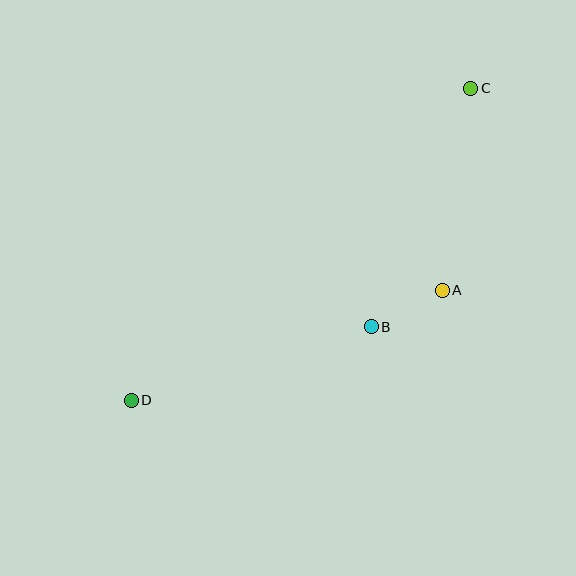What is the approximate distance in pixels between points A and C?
The distance between A and C is approximately 204 pixels.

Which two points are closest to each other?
Points A and B are closest to each other.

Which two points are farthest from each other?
Points C and D are farthest from each other.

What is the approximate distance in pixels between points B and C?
The distance between B and C is approximately 259 pixels.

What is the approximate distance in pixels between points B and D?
The distance between B and D is approximately 251 pixels.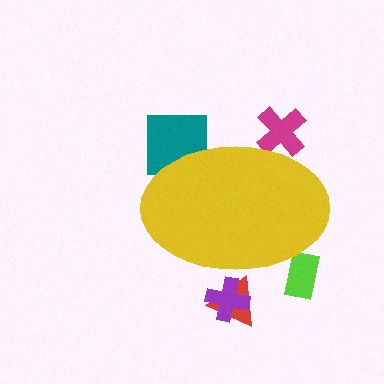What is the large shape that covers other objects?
A yellow ellipse.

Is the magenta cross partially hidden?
Yes, the magenta cross is partially hidden behind the yellow ellipse.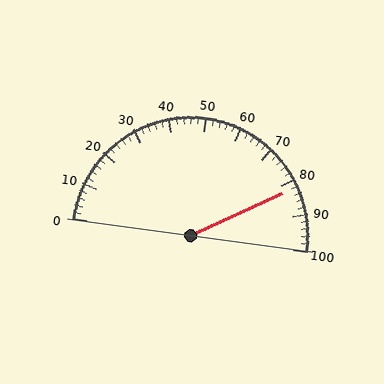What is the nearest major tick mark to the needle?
The nearest major tick mark is 80.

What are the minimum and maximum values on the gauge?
The gauge ranges from 0 to 100.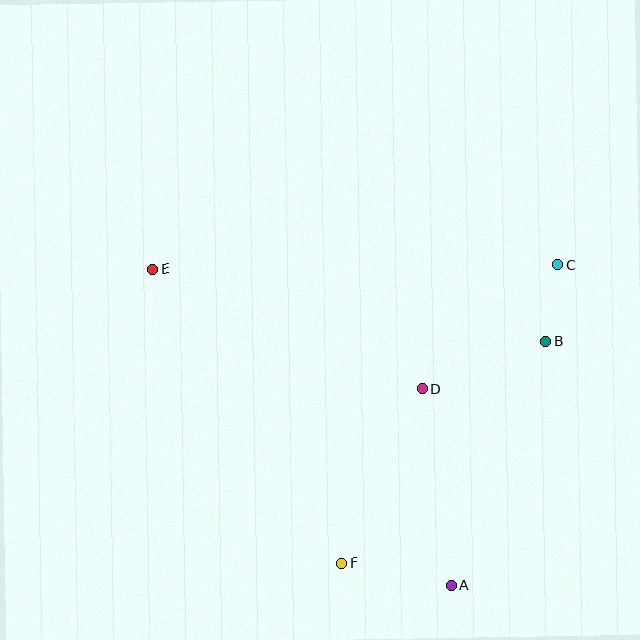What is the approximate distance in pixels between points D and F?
The distance between D and F is approximately 191 pixels.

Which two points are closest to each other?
Points B and C are closest to each other.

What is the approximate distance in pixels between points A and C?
The distance between A and C is approximately 337 pixels.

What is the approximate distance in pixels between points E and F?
The distance between E and F is approximately 349 pixels.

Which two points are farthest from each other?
Points A and E are farthest from each other.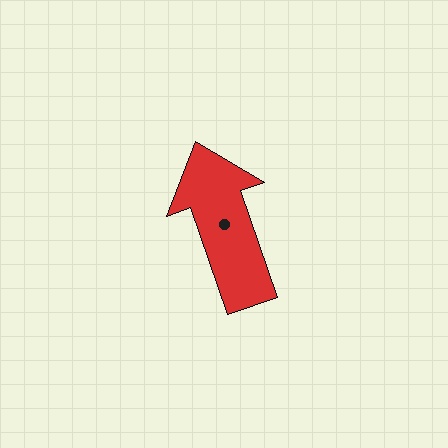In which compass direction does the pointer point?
North.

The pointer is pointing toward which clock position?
Roughly 11 o'clock.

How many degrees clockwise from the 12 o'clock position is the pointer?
Approximately 341 degrees.